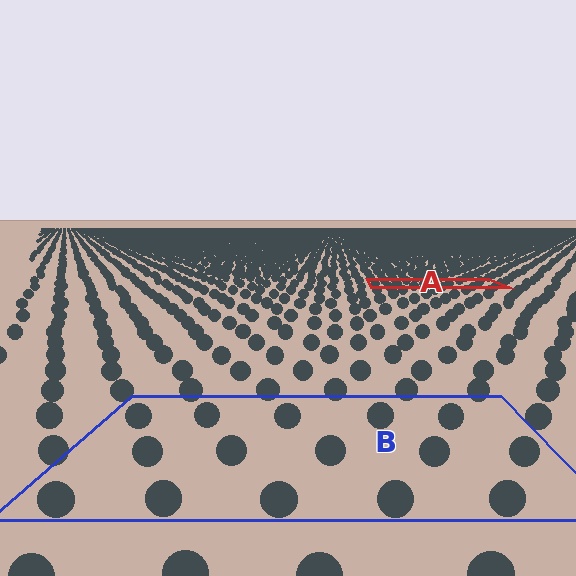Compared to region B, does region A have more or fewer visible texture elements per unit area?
Region A has more texture elements per unit area — they are packed more densely because it is farther away.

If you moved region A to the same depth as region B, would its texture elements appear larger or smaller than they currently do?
They would appear larger. At a closer depth, the same texture elements are projected at a bigger on-screen size.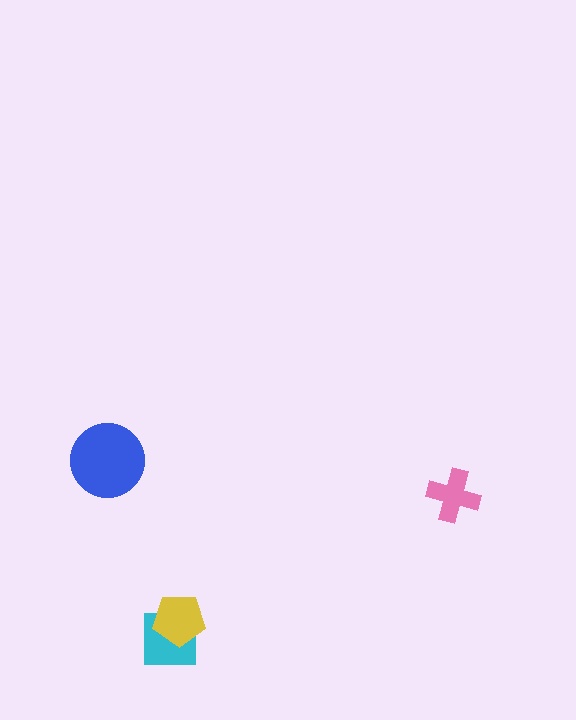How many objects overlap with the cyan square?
1 object overlaps with the cyan square.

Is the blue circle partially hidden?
No, no other shape covers it.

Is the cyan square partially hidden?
Yes, it is partially covered by another shape.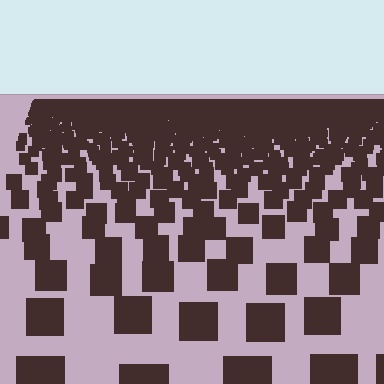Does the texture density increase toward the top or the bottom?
Density increases toward the top.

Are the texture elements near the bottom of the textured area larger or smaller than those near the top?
Larger. Near the bottom, elements are closer to the viewer and appear at a bigger on-screen size.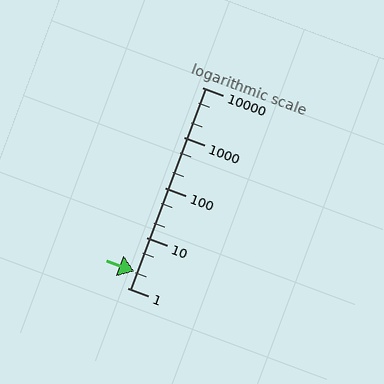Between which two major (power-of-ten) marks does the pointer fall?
The pointer is between 1 and 10.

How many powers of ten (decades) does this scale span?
The scale spans 4 decades, from 1 to 10000.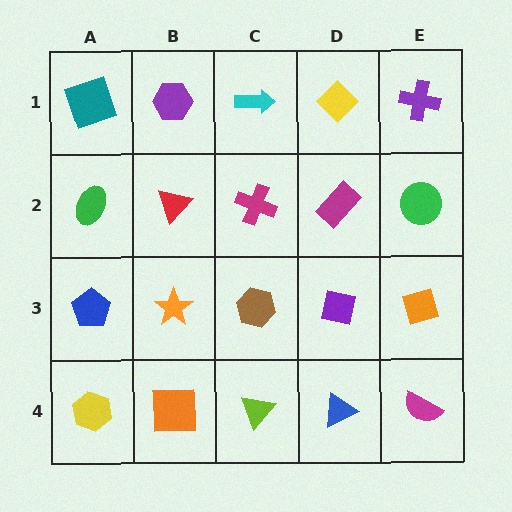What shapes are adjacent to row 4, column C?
A brown hexagon (row 3, column C), an orange square (row 4, column B), a blue triangle (row 4, column D).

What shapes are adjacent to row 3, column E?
A green circle (row 2, column E), a magenta semicircle (row 4, column E), a purple square (row 3, column D).